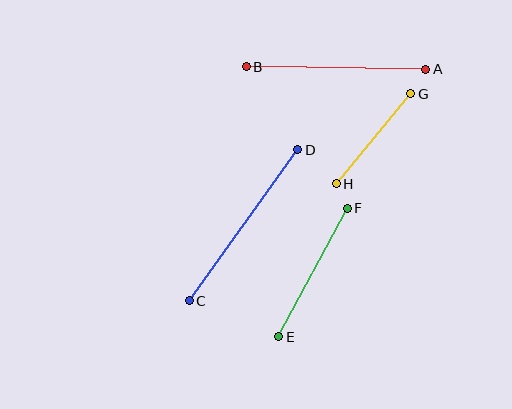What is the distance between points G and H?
The distance is approximately 117 pixels.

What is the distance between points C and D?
The distance is approximately 186 pixels.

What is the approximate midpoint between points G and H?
The midpoint is at approximately (374, 139) pixels.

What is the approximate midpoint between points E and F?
The midpoint is at approximately (313, 273) pixels.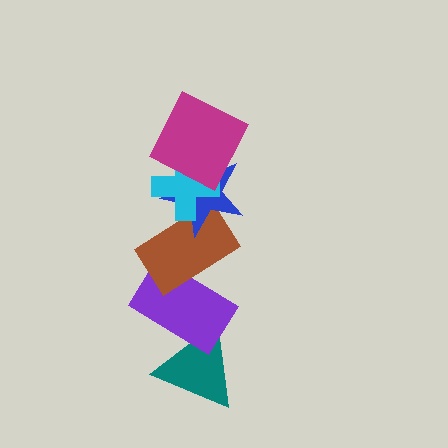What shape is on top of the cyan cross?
The magenta square is on top of the cyan cross.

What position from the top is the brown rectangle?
The brown rectangle is 4th from the top.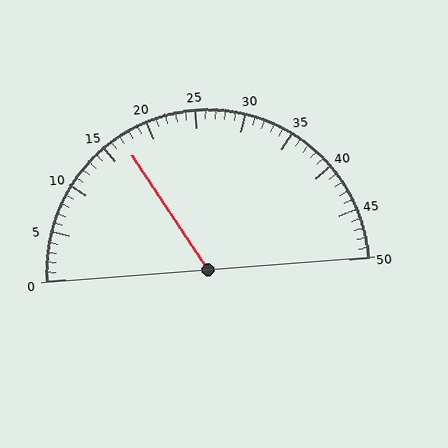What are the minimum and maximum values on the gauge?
The gauge ranges from 0 to 50.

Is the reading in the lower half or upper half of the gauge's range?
The reading is in the lower half of the range (0 to 50).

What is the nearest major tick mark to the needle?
The nearest major tick mark is 15.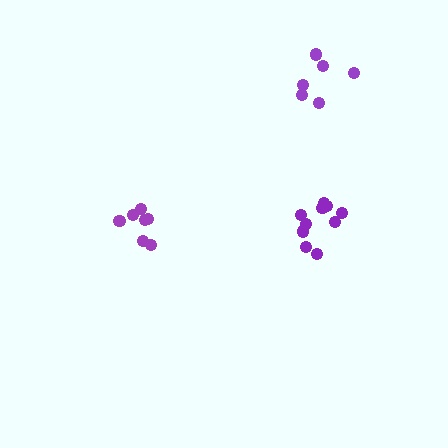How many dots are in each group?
Group 1: 7 dots, Group 2: 10 dots, Group 3: 6 dots (23 total).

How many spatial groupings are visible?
There are 3 spatial groupings.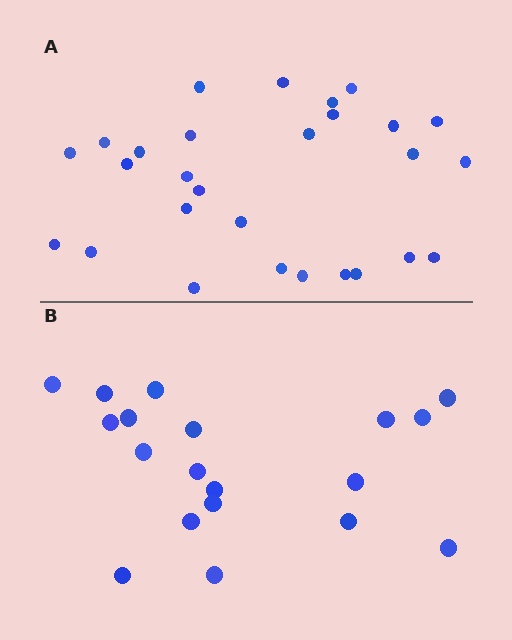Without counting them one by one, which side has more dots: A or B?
Region A (the top region) has more dots.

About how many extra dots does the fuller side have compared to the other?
Region A has roughly 8 or so more dots than region B.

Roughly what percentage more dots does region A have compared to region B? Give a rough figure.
About 45% more.